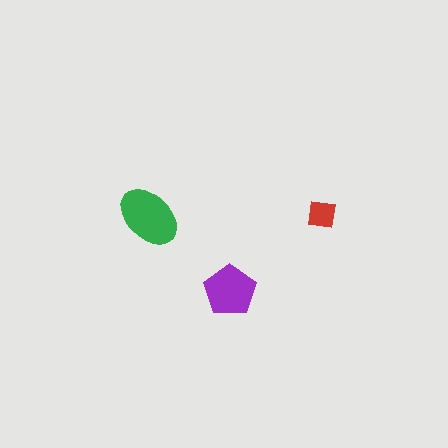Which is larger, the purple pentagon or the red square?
The purple pentagon.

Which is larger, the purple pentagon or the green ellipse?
The green ellipse.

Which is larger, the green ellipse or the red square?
The green ellipse.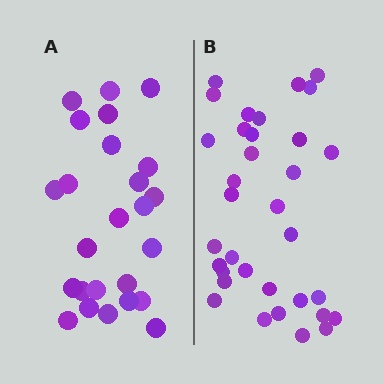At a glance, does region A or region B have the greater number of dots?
Region B (the right region) has more dots.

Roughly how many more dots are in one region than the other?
Region B has roughly 8 or so more dots than region A.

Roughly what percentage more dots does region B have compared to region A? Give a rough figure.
About 35% more.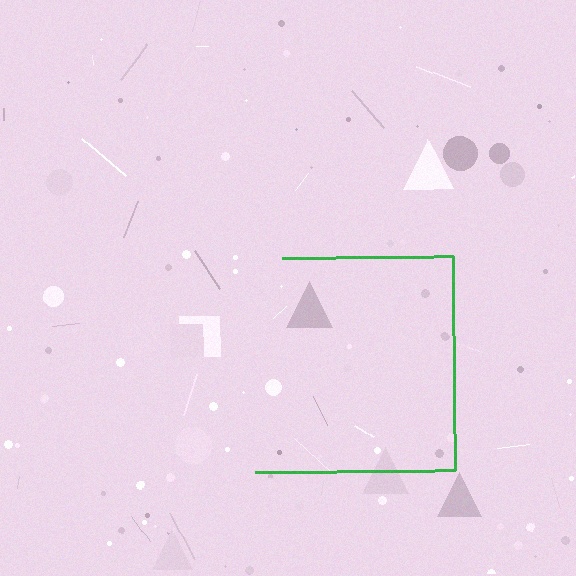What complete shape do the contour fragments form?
The contour fragments form a square.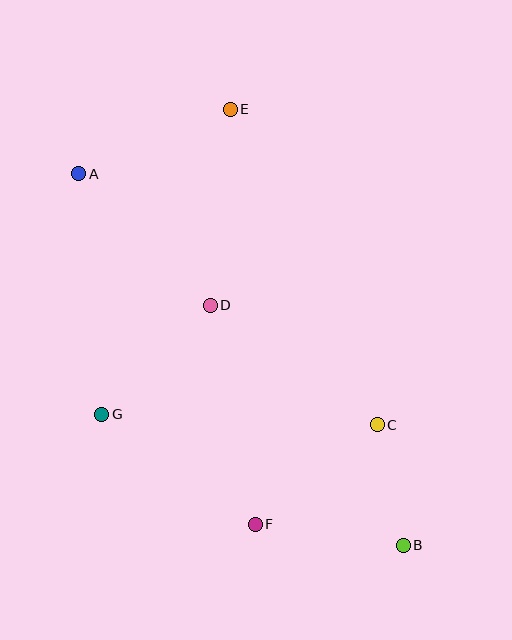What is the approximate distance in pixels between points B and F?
The distance between B and F is approximately 150 pixels.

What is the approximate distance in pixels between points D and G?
The distance between D and G is approximately 154 pixels.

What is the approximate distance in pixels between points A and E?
The distance between A and E is approximately 165 pixels.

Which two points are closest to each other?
Points B and C are closest to each other.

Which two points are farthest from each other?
Points A and B are farthest from each other.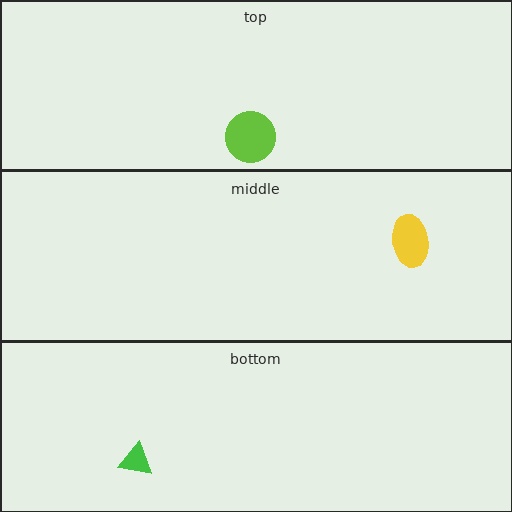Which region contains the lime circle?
The top region.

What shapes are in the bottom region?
The green triangle.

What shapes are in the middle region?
The yellow ellipse.